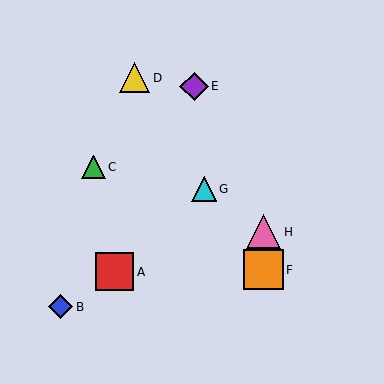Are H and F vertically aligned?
Yes, both are at x≈263.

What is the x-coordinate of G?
Object G is at x≈204.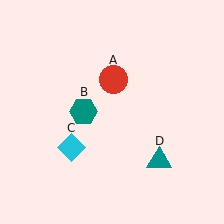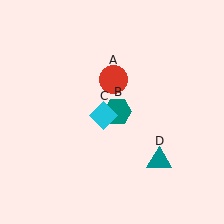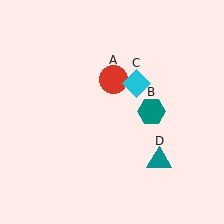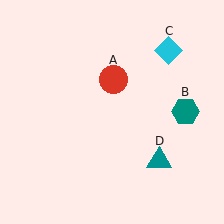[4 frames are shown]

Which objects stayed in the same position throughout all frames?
Red circle (object A) and teal triangle (object D) remained stationary.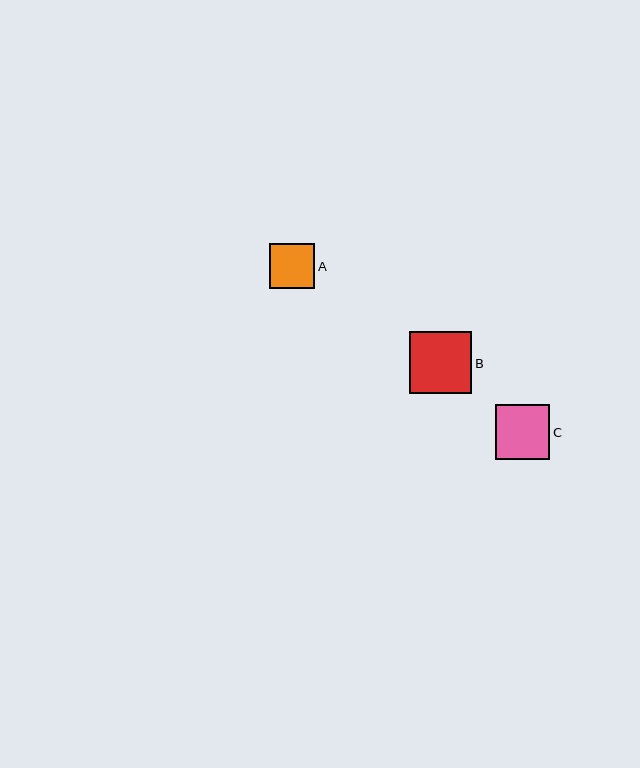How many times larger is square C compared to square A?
Square C is approximately 1.2 times the size of square A.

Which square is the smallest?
Square A is the smallest with a size of approximately 46 pixels.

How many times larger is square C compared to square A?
Square C is approximately 1.2 times the size of square A.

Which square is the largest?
Square B is the largest with a size of approximately 62 pixels.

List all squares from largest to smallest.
From largest to smallest: B, C, A.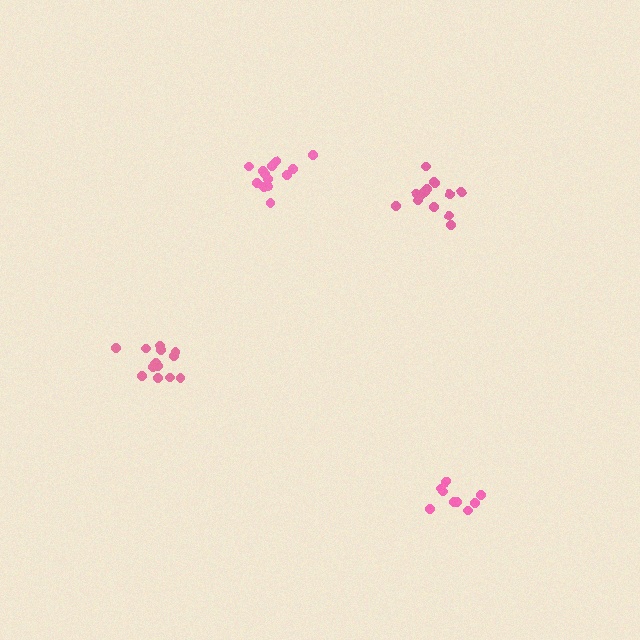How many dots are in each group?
Group 1: 14 dots, Group 2: 9 dots, Group 3: 13 dots, Group 4: 13 dots (49 total).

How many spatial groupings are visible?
There are 4 spatial groupings.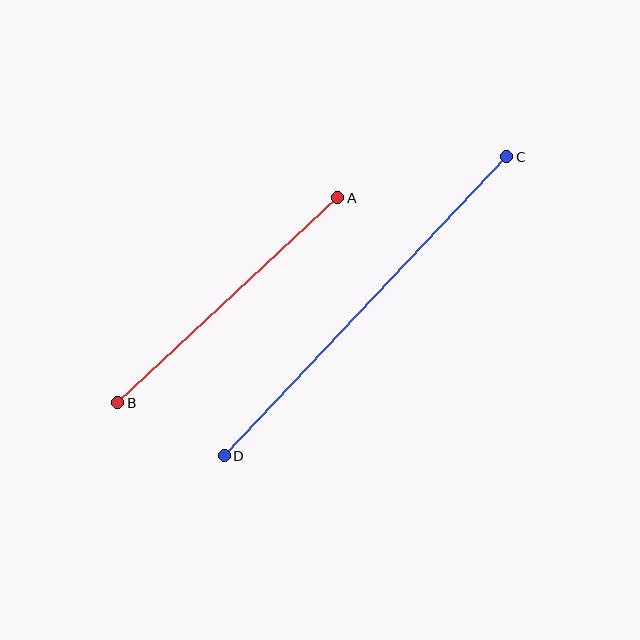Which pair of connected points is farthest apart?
Points C and D are farthest apart.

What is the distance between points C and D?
The distance is approximately 411 pixels.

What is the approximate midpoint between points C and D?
The midpoint is at approximately (366, 306) pixels.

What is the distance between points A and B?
The distance is approximately 301 pixels.